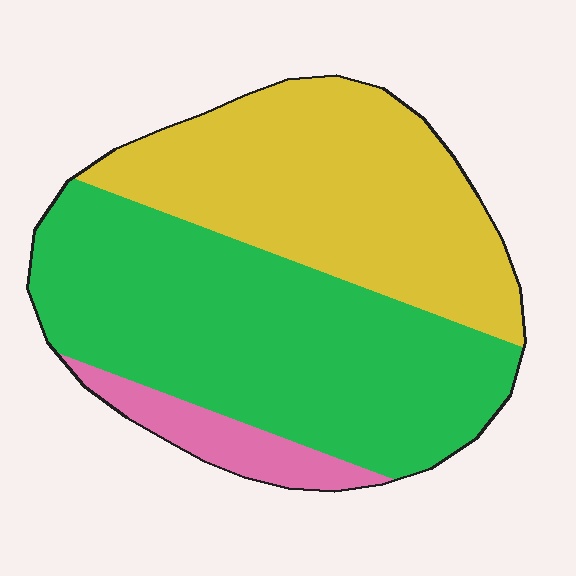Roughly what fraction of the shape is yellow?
Yellow covers roughly 40% of the shape.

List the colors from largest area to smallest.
From largest to smallest: green, yellow, pink.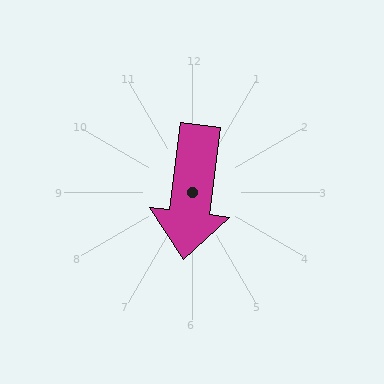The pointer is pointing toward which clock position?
Roughly 6 o'clock.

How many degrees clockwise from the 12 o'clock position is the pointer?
Approximately 187 degrees.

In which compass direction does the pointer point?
South.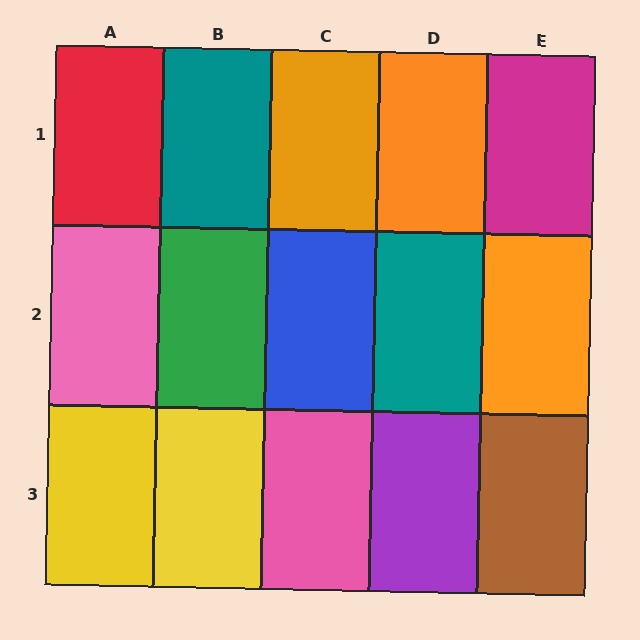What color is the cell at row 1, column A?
Red.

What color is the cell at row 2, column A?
Pink.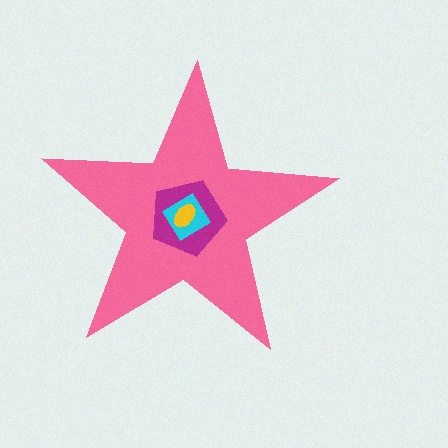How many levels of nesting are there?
4.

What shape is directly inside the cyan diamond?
The yellow ellipse.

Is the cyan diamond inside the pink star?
Yes.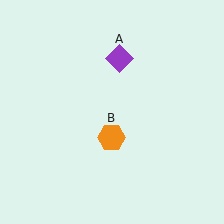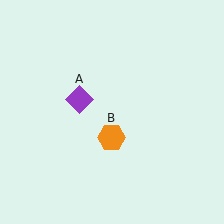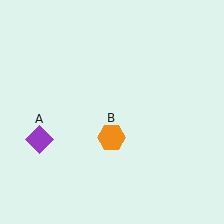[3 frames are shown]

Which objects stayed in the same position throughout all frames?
Orange hexagon (object B) remained stationary.